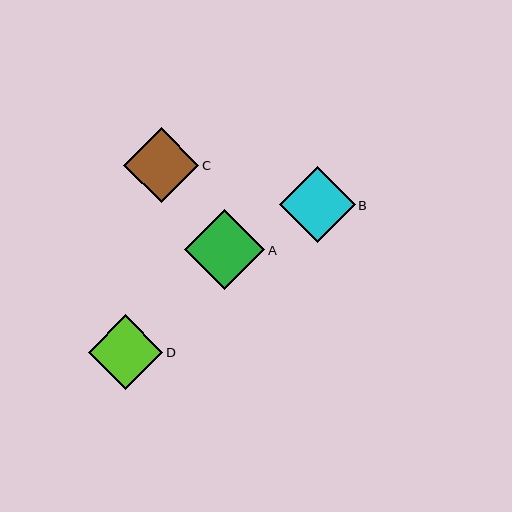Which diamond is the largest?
Diamond A is the largest with a size of approximately 80 pixels.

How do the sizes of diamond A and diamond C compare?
Diamond A and diamond C are approximately the same size.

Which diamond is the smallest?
Diamond D is the smallest with a size of approximately 75 pixels.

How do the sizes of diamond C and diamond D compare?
Diamond C and diamond D are approximately the same size.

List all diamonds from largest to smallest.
From largest to smallest: A, B, C, D.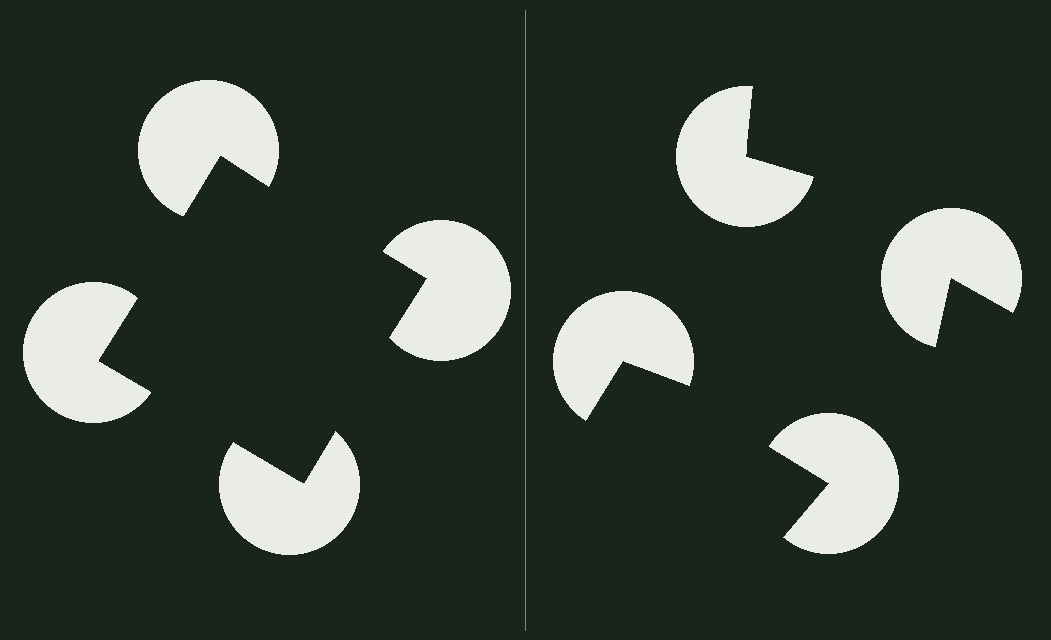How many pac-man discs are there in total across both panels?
8 — 4 on each side.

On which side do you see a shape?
An illusory square appears on the left side. On the right side the wedge cuts are rotated, so no coherent shape forms.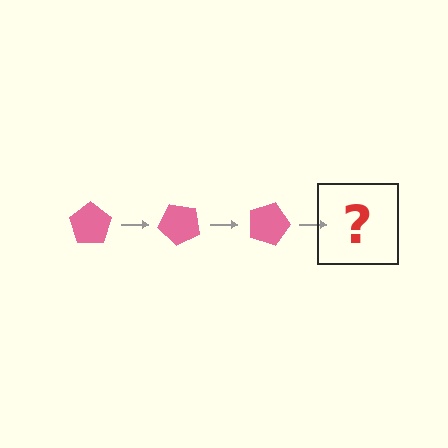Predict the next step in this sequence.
The next step is a pink pentagon rotated 135 degrees.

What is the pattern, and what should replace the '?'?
The pattern is that the pentagon rotates 45 degrees each step. The '?' should be a pink pentagon rotated 135 degrees.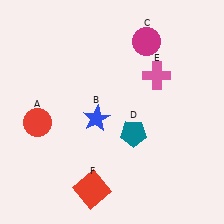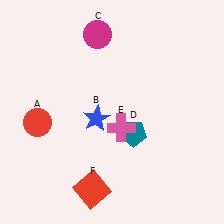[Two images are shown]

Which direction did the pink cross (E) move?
The pink cross (E) moved down.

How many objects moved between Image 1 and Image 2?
2 objects moved between the two images.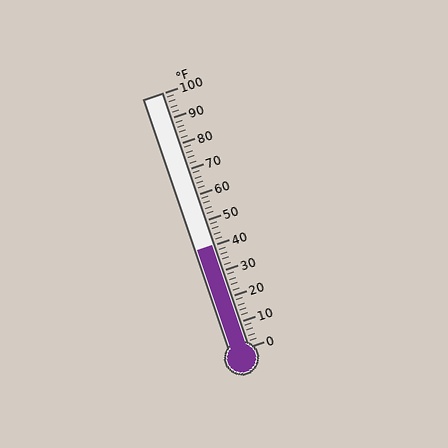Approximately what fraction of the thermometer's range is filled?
The thermometer is filled to approximately 40% of its range.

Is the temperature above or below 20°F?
The temperature is above 20°F.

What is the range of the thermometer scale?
The thermometer scale ranges from 0°F to 100°F.